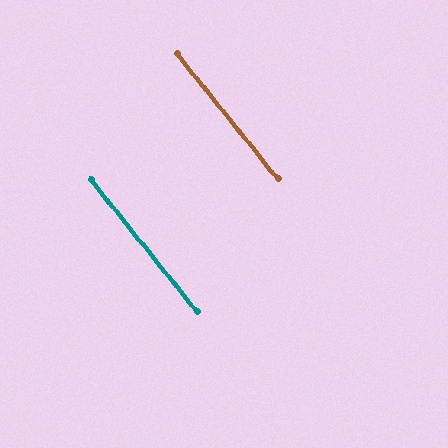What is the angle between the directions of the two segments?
Approximately 0 degrees.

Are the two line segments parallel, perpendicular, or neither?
Parallel — their directions differ by only 0.5°.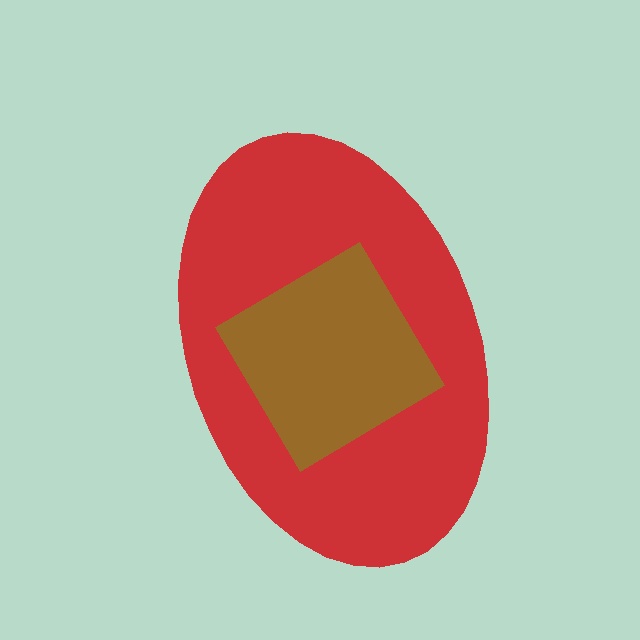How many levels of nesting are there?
2.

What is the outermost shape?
The red ellipse.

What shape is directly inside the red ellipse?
The brown diamond.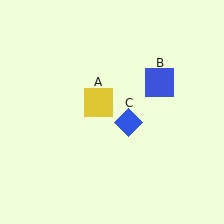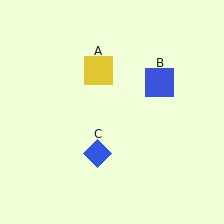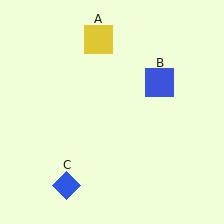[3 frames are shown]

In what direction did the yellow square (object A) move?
The yellow square (object A) moved up.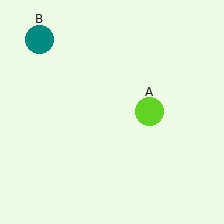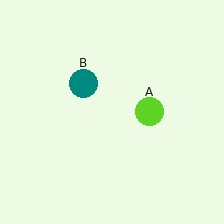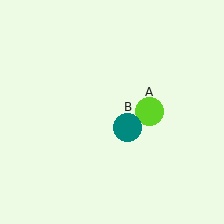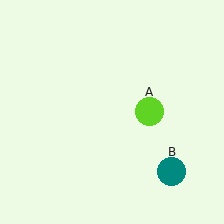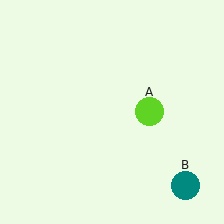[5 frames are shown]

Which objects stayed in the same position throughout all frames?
Lime circle (object A) remained stationary.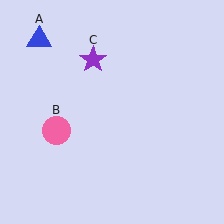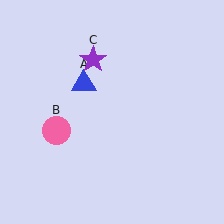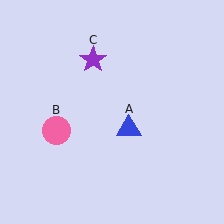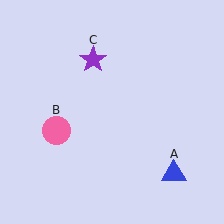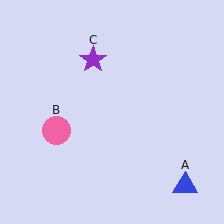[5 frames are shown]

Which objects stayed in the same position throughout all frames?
Pink circle (object B) and purple star (object C) remained stationary.